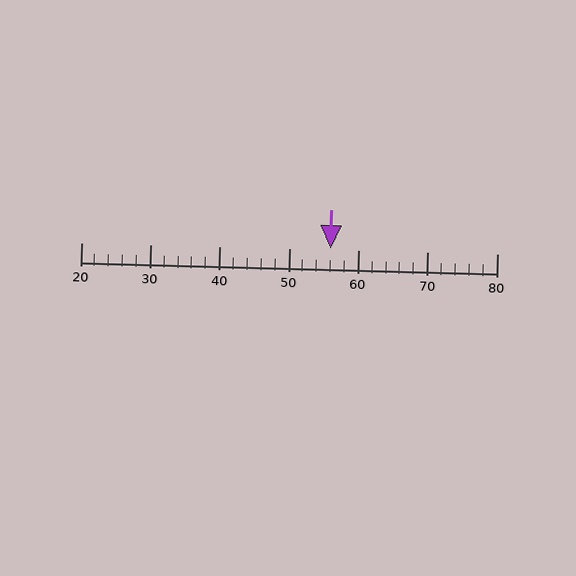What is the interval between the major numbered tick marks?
The major tick marks are spaced 10 units apart.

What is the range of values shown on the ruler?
The ruler shows values from 20 to 80.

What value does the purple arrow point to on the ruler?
The purple arrow points to approximately 56.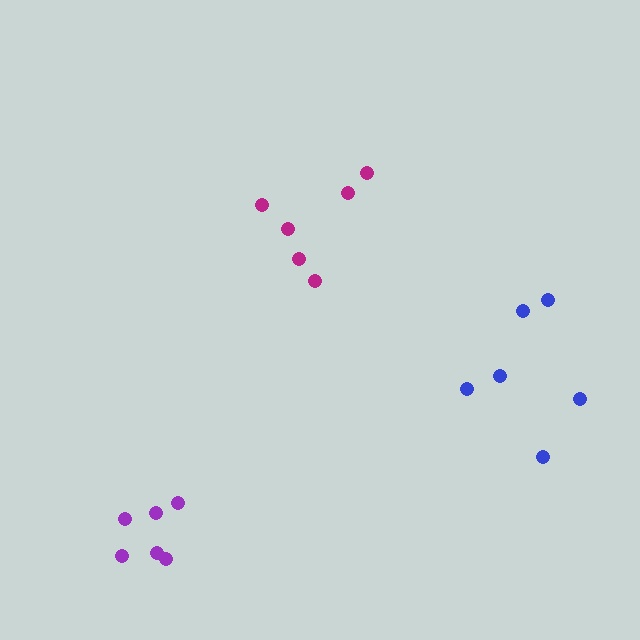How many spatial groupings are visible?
There are 3 spatial groupings.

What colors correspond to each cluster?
The clusters are colored: magenta, purple, blue.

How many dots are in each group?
Group 1: 6 dots, Group 2: 6 dots, Group 3: 6 dots (18 total).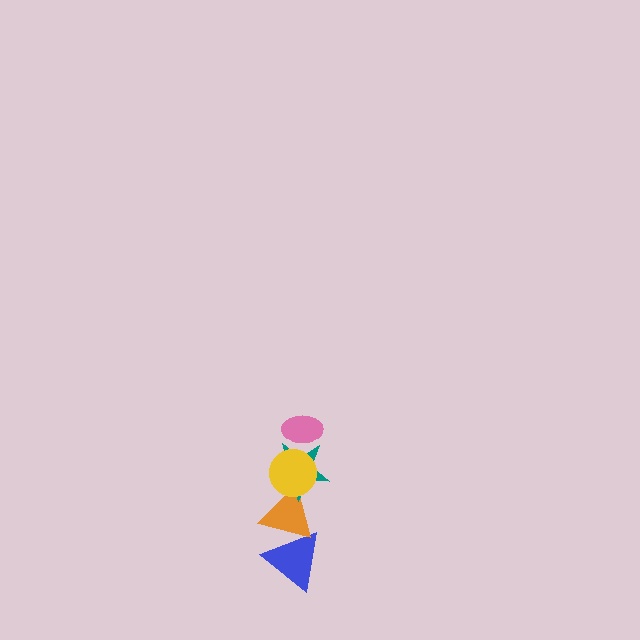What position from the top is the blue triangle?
The blue triangle is 5th from the top.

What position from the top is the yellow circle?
The yellow circle is 2nd from the top.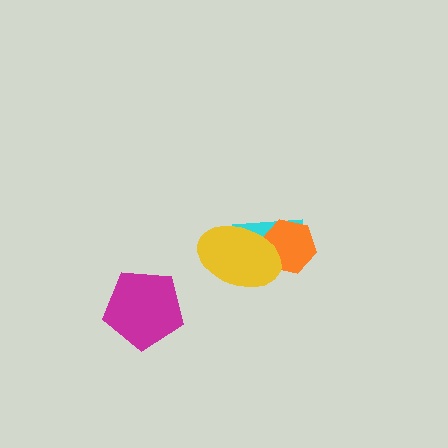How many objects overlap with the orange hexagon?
2 objects overlap with the orange hexagon.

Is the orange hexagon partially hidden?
Yes, it is partially covered by another shape.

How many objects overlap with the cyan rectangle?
2 objects overlap with the cyan rectangle.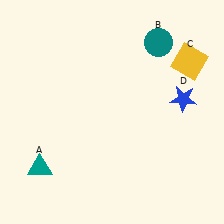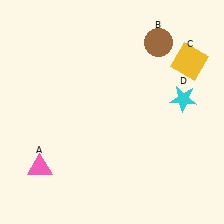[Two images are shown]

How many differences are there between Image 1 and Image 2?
There are 3 differences between the two images.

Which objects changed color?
A changed from teal to pink. B changed from teal to brown. D changed from blue to cyan.